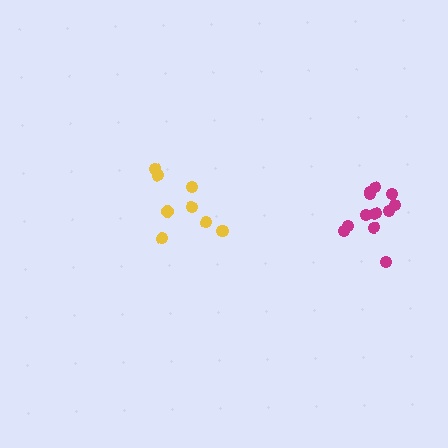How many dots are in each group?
Group 1: 12 dots, Group 2: 8 dots (20 total).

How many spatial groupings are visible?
There are 2 spatial groupings.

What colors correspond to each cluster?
The clusters are colored: magenta, yellow.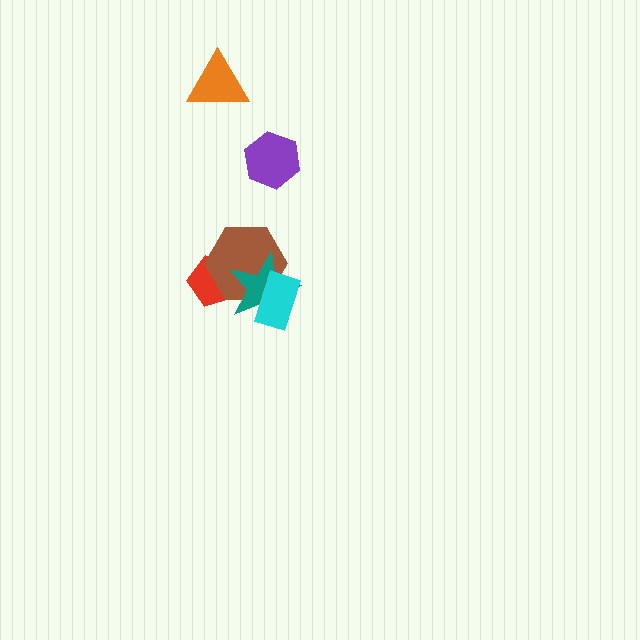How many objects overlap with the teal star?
3 objects overlap with the teal star.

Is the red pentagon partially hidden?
Yes, it is partially covered by another shape.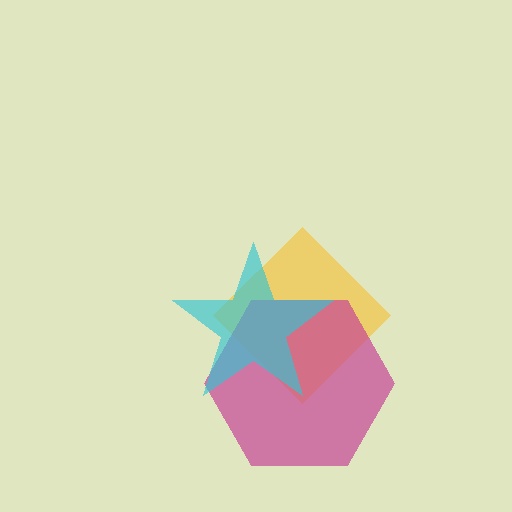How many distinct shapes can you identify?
There are 3 distinct shapes: a yellow diamond, a magenta hexagon, a cyan star.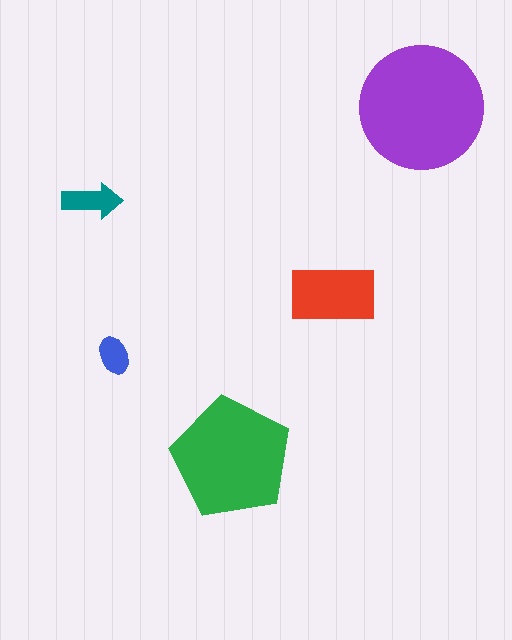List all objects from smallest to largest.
The blue ellipse, the teal arrow, the red rectangle, the green pentagon, the purple circle.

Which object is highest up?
The purple circle is topmost.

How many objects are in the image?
There are 5 objects in the image.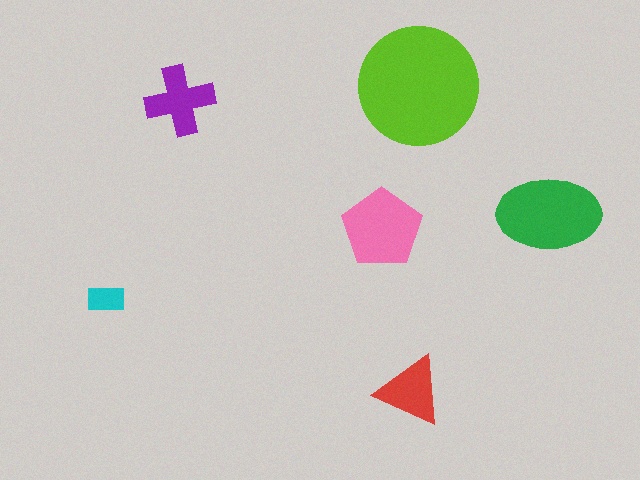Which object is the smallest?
The cyan rectangle.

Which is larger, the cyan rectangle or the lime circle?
The lime circle.